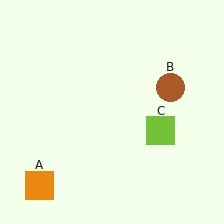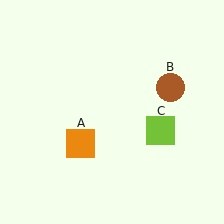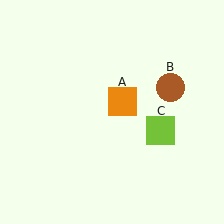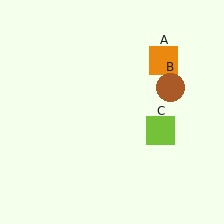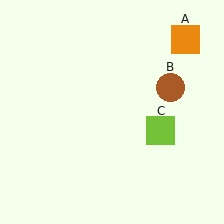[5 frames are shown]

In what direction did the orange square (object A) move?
The orange square (object A) moved up and to the right.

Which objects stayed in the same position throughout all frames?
Brown circle (object B) and lime square (object C) remained stationary.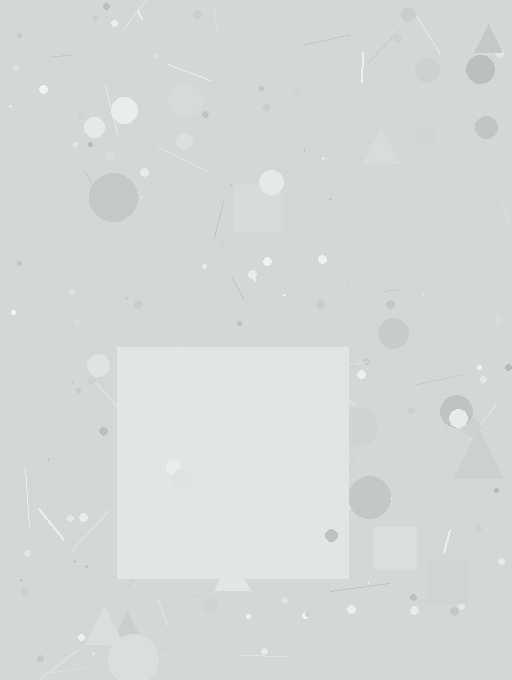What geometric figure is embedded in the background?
A square is embedded in the background.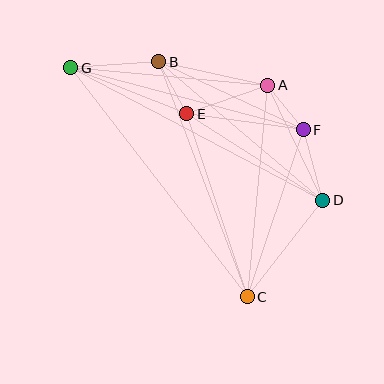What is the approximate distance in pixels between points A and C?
The distance between A and C is approximately 212 pixels.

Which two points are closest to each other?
Points A and F are closest to each other.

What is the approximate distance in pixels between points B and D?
The distance between B and D is approximately 215 pixels.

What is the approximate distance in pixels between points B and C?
The distance between B and C is approximately 251 pixels.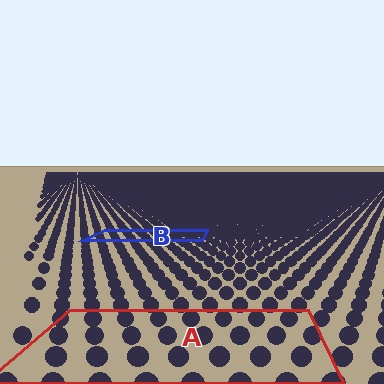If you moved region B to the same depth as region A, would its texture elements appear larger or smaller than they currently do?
They would appear larger. At a closer depth, the same texture elements are projected at a bigger on-screen size.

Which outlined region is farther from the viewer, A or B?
Region B is farther from the viewer — the texture elements inside it appear smaller and more densely packed.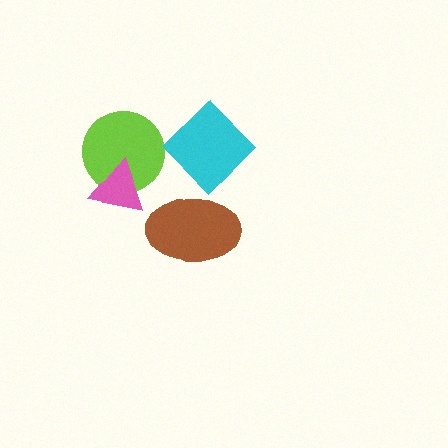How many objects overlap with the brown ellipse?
1 object overlaps with the brown ellipse.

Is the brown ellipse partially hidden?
Yes, it is partially covered by another shape.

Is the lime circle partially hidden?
Yes, it is partially covered by another shape.